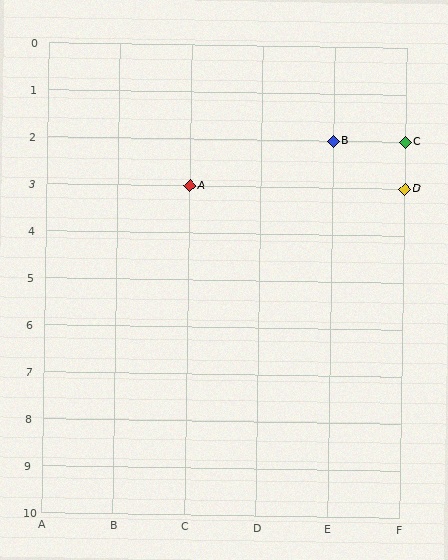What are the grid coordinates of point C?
Point C is at grid coordinates (F, 2).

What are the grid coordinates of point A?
Point A is at grid coordinates (C, 3).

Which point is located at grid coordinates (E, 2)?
Point B is at (E, 2).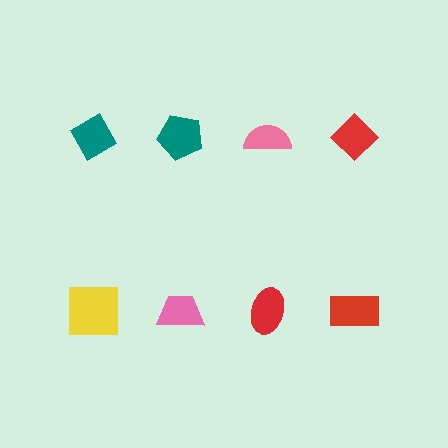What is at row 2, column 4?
A red rectangle.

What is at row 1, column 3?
A pink semicircle.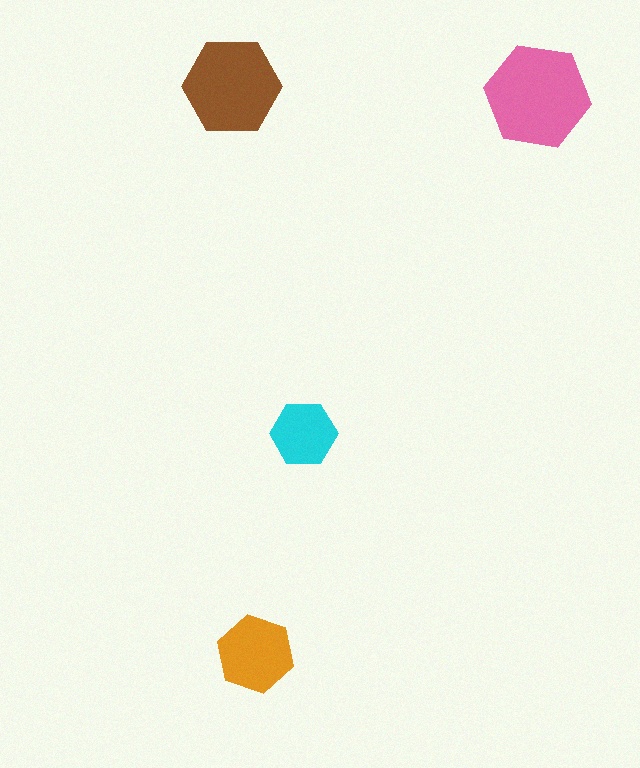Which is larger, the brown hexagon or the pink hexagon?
The pink one.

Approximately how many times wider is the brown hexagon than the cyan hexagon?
About 1.5 times wider.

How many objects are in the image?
There are 4 objects in the image.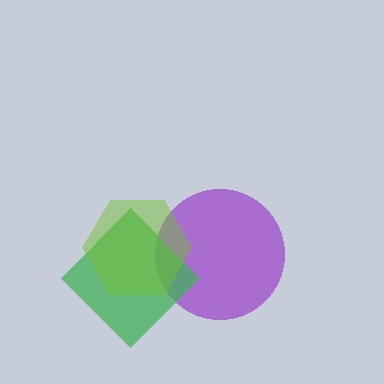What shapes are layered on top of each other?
The layered shapes are: a purple circle, a green diamond, a lime hexagon.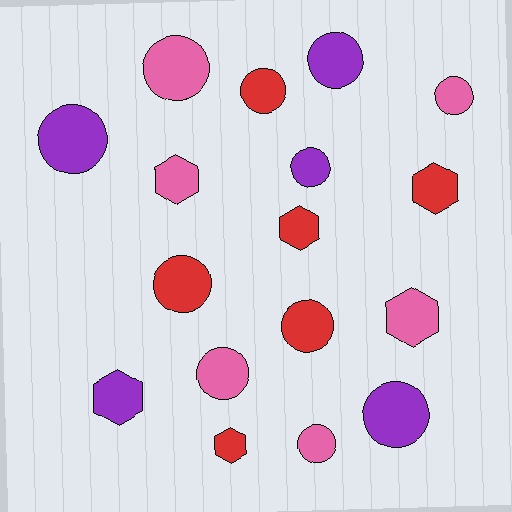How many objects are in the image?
There are 17 objects.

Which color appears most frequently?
Red, with 6 objects.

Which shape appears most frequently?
Circle, with 11 objects.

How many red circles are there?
There are 3 red circles.